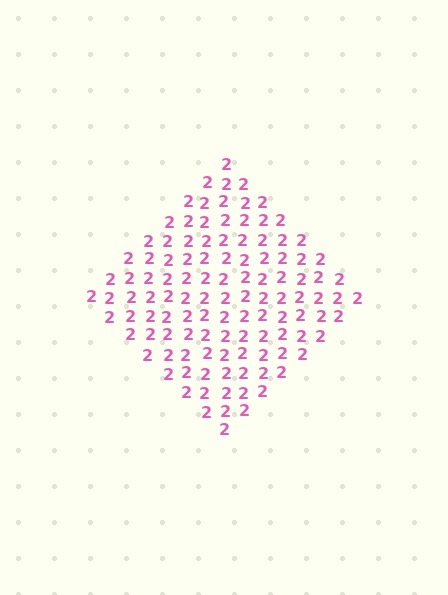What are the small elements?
The small elements are digit 2's.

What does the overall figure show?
The overall figure shows a diamond.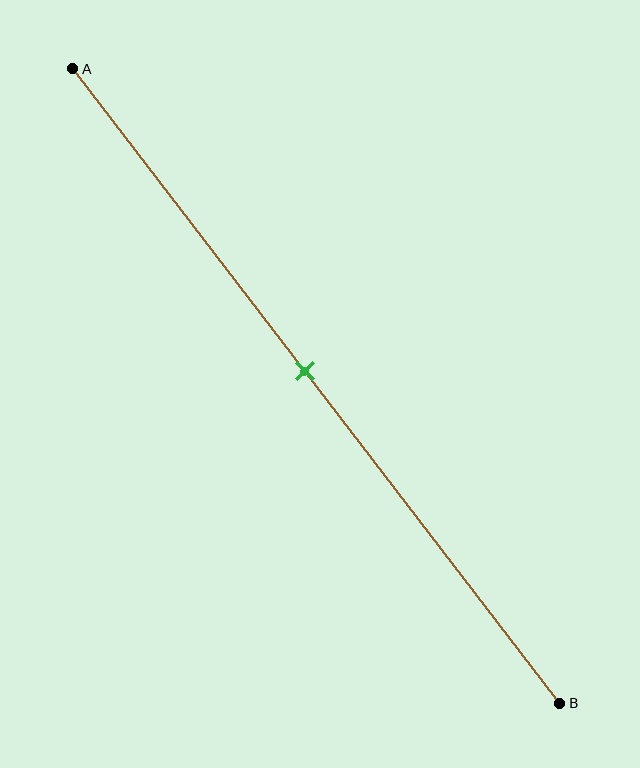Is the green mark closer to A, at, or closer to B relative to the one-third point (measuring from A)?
The green mark is closer to point B than the one-third point of segment AB.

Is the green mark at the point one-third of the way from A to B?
No, the mark is at about 50% from A, not at the 33% one-third point.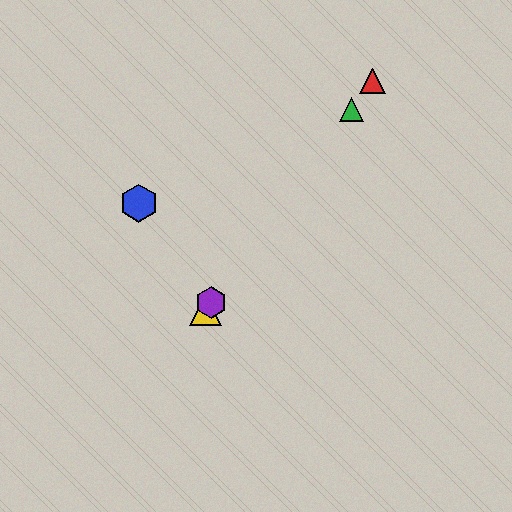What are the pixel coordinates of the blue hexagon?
The blue hexagon is at (139, 203).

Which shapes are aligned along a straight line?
The red triangle, the green triangle, the yellow triangle, the purple hexagon are aligned along a straight line.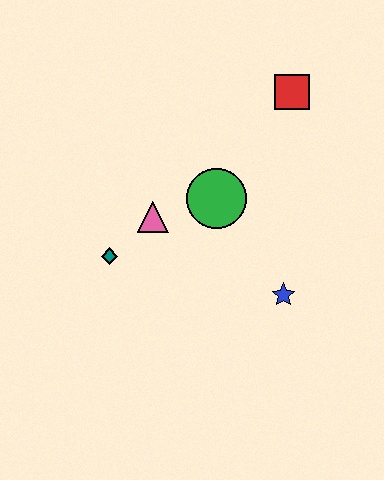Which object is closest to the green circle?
The pink triangle is closest to the green circle.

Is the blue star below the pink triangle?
Yes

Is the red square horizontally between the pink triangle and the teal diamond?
No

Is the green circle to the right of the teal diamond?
Yes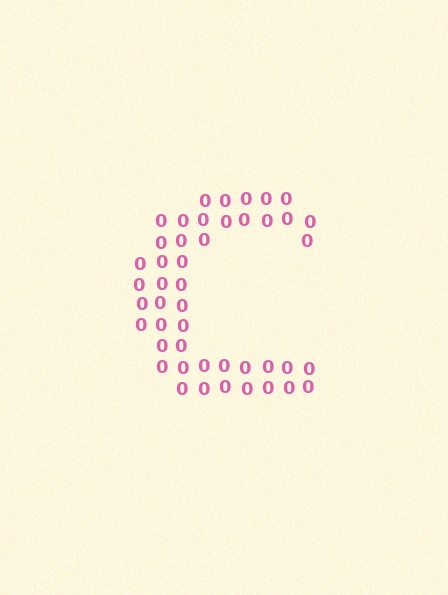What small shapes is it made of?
It is made of small digit 0's.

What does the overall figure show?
The overall figure shows the letter C.